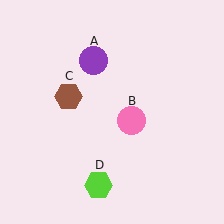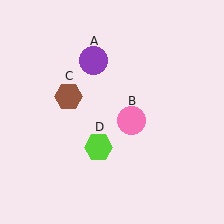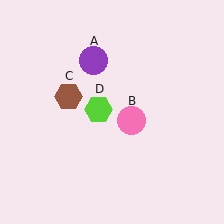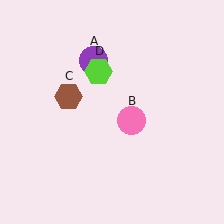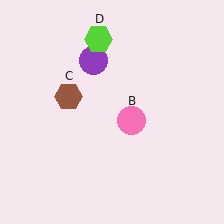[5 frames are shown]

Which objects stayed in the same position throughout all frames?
Purple circle (object A) and pink circle (object B) and brown hexagon (object C) remained stationary.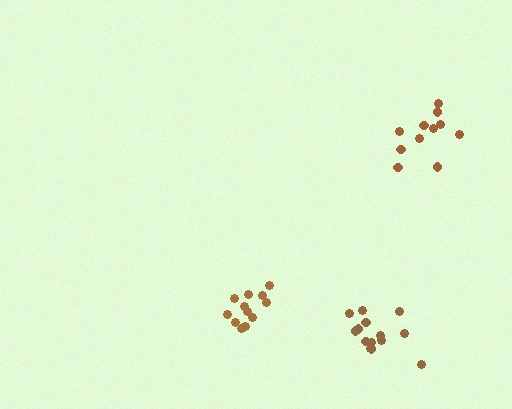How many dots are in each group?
Group 1: 11 dots, Group 2: 14 dots, Group 3: 12 dots (37 total).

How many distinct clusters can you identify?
There are 3 distinct clusters.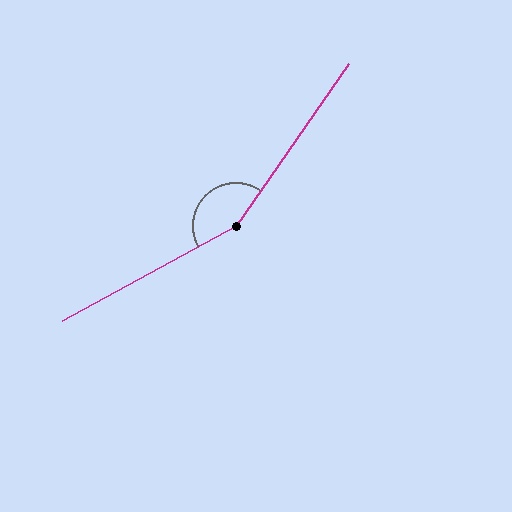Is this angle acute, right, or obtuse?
It is obtuse.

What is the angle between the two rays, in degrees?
Approximately 154 degrees.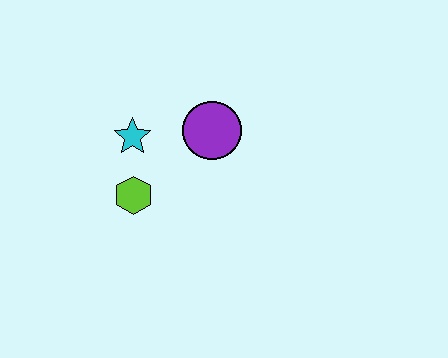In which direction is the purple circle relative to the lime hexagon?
The purple circle is to the right of the lime hexagon.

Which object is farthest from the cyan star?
The purple circle is farthest from the cyan star.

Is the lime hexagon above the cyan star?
No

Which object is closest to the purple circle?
The cyan star is closest to the purple circle.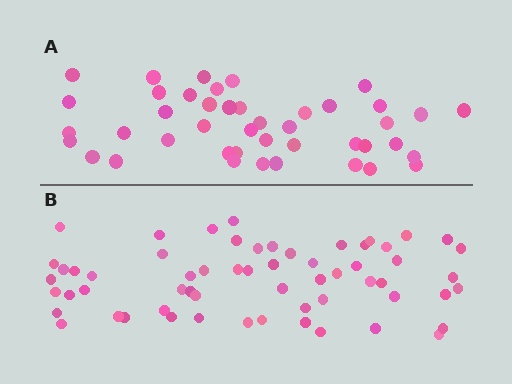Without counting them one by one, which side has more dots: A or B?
Region B (the bottom region) has more dots.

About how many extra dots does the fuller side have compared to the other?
Region B has approximately 15 more dots than region A.